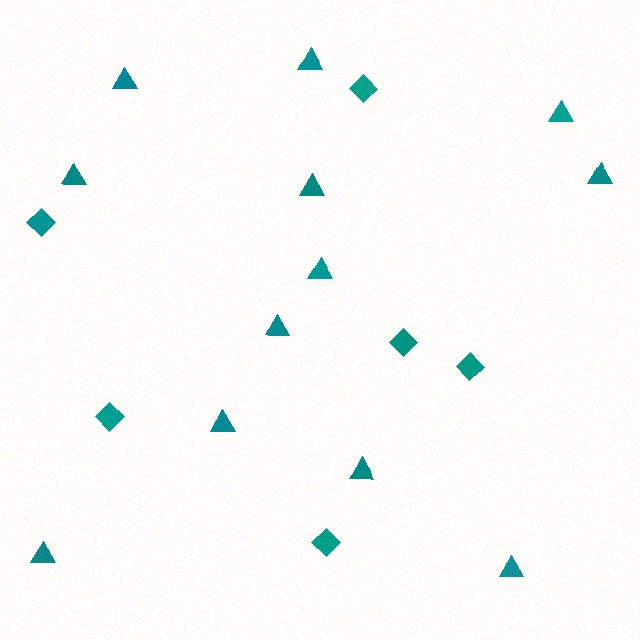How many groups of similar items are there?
There are 2 groups: one group of triangles (12) and one group of diamonds (6).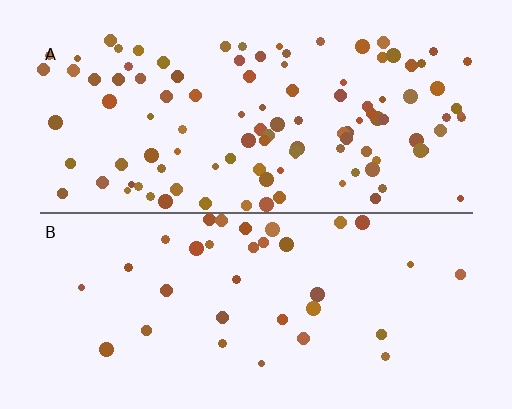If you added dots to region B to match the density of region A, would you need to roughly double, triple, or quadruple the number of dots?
Approximately triple.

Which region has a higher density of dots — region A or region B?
A (the top).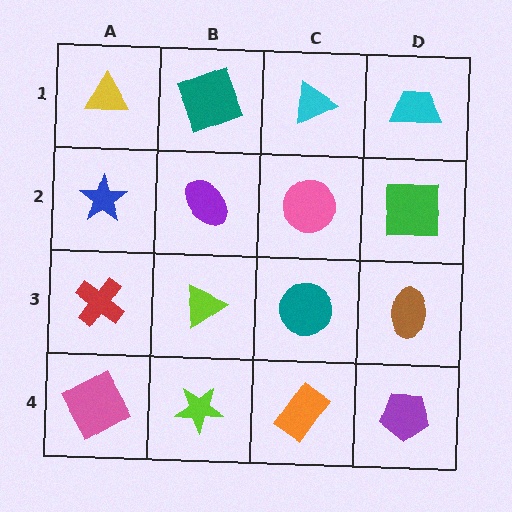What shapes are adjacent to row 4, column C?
A teal circle (row 3, column C), a lime star (row 4, column B), a purple pentagon (row 4, column D).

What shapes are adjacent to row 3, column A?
A blue star (row 2, column A), a pink square (row 4, column A), a lime triangle (row 3, column B).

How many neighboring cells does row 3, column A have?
3.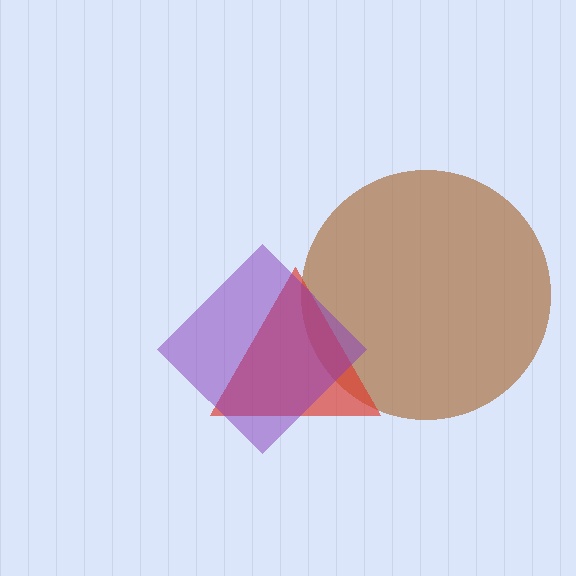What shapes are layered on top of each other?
The layered shapes are: a brown circle, a red triangle, a purple diamond.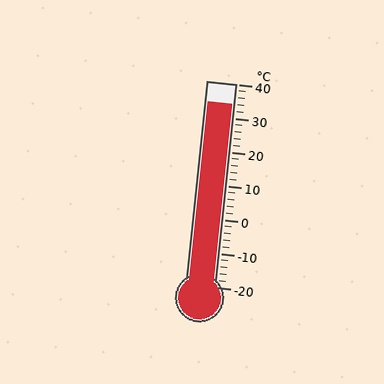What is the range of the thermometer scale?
The thermometer scale ranges from -20°C to 40°C.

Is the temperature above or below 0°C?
The temperature is above 0°C.